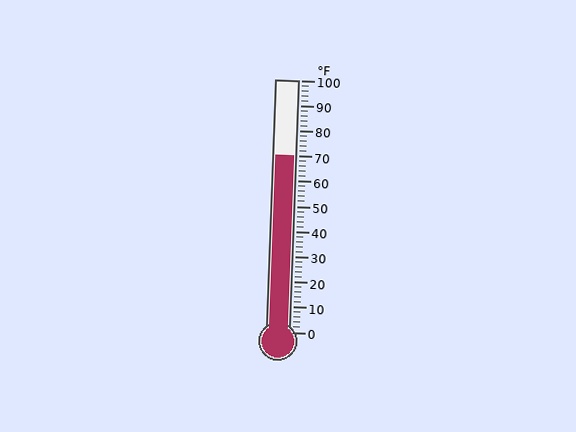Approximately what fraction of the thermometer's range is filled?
The thermometer is filled to approximately 70% of its range.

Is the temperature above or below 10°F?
The temperature is above 10°F.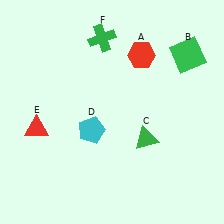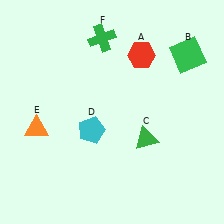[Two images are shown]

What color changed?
The triangle (E) changed from red in Image 1 to orange in Image 2.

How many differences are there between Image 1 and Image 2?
There is 1 difference between the two images.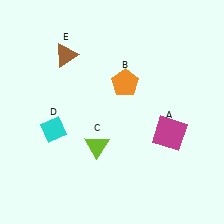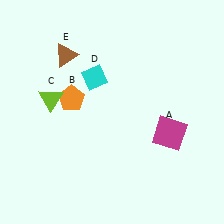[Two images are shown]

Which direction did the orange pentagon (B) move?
The orange pentagon (B) moved left.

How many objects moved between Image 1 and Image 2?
3 objects moved between the two images.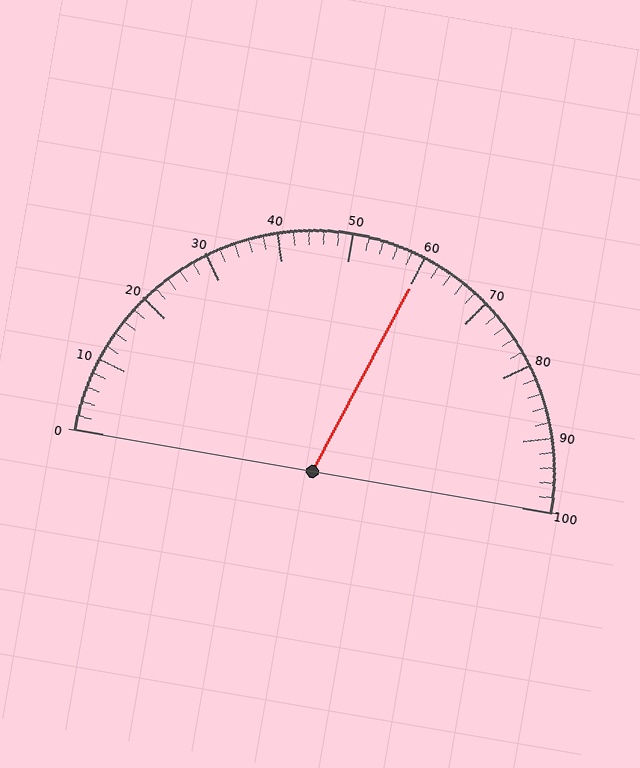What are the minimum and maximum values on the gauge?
The gauge ranges from 0 to 100.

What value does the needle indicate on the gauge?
The needle indicates approximately 60.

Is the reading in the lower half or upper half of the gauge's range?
The reading is in the upper half of the range (0 to 100).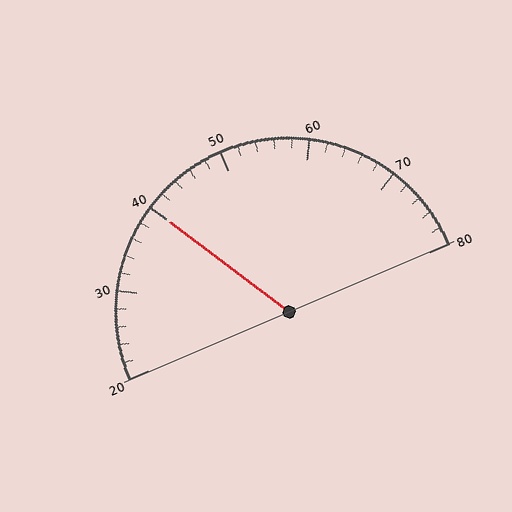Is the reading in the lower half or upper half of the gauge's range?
The reading is in the lower half of the range (20 to 80).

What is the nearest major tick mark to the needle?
The nearest major tick mark is 40.